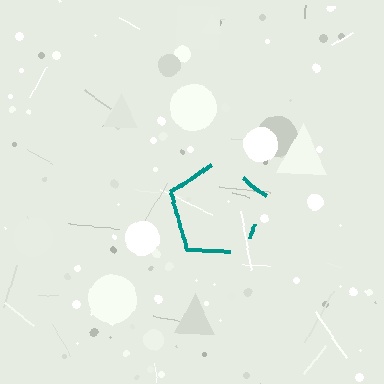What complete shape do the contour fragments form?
The contour fragments form a pentagon.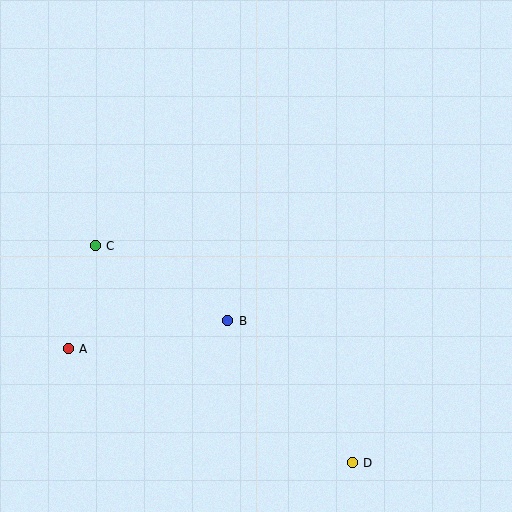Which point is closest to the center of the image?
Point B at (228, 321) is closest to the center.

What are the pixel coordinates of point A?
Point A is at (68, 349).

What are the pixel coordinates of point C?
Point C is at (95, 246).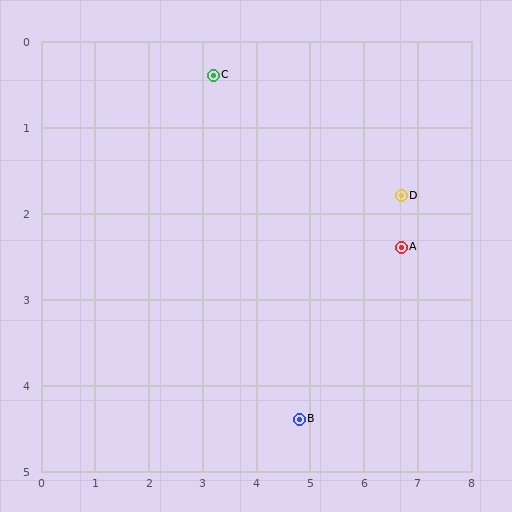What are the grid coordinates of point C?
Point C is at approximately (3.2, 0.4).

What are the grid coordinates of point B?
Point B is at approximately (4.8, 4.4).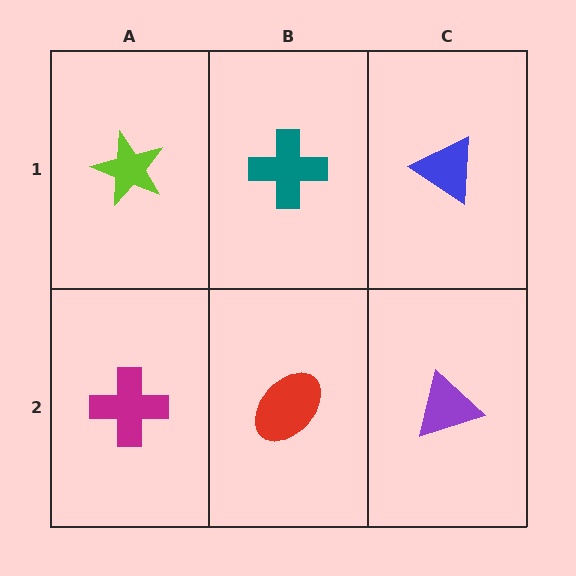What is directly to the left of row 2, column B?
A magenta cross.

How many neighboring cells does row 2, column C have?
2.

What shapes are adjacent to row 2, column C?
A blue triangle (row 1, column C), a red ellipse (row 2, column B).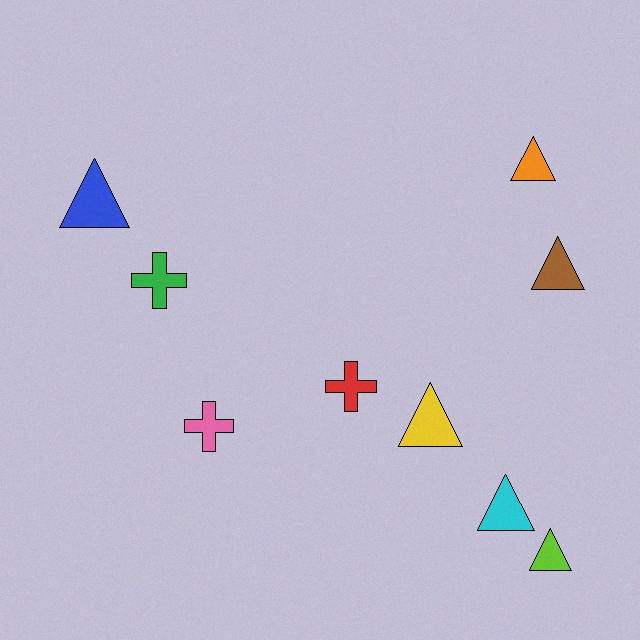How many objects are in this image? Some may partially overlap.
There are 9 objects.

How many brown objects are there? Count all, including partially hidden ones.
There is 1 brown object.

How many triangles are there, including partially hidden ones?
There are 6 triangles.